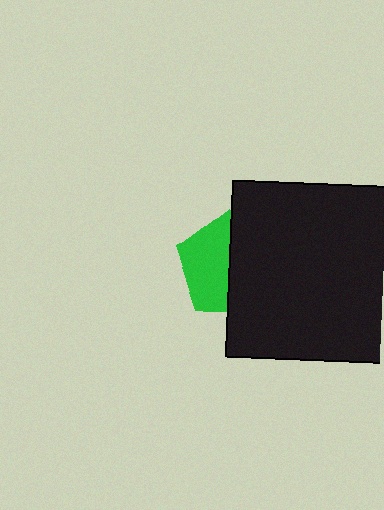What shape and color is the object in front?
The object in front is a black rectangle.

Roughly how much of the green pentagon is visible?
About half of it is visible (roughly 48%).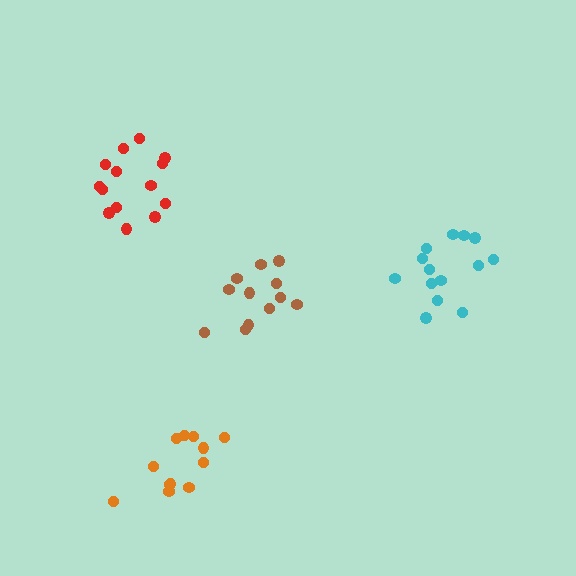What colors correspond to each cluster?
The clusters are colored: brown, cyan, orange, red.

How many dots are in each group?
Group 1: 12 dots, Group 2: 14 dots, Group 3: 12 dots, Group 4: 14 dots (52 total).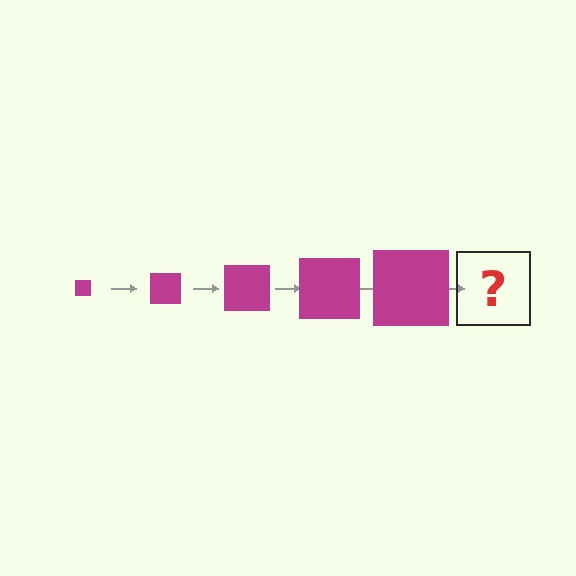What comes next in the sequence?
The next element should be a magenta square, larger than the previous one.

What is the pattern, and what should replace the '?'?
The pattern is that the square gets progressively larger each step. The '?' should be a magenta square, larger than the previous one.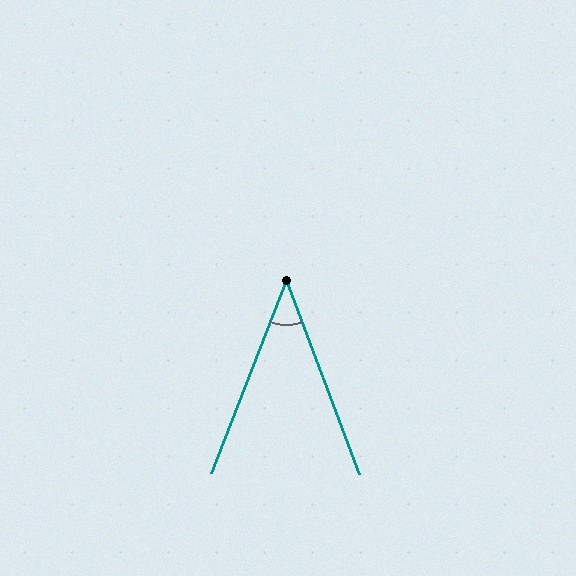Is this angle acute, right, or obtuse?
It is acute.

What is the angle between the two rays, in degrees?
Approximately 42 degrees.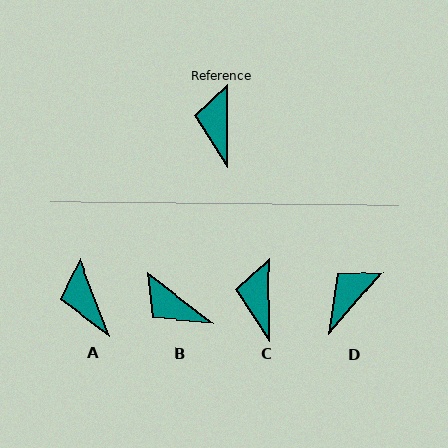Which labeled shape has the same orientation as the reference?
C.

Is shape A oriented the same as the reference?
No, it is off by about 21 degrees.